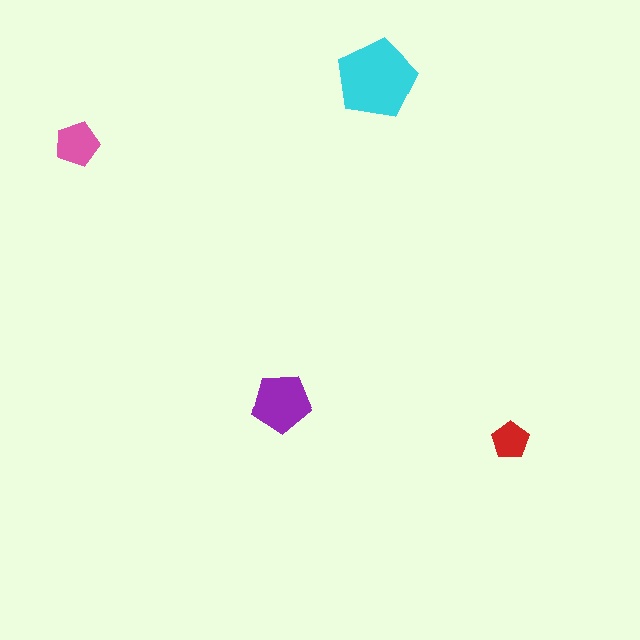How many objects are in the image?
There are 4 objects in the image.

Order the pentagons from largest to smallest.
the cyan one, the purple one, the pink one, the red one.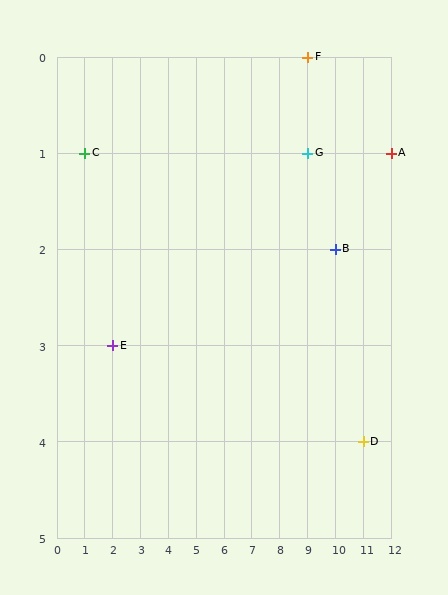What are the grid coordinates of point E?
Point E is at grid coordinates (2, 3).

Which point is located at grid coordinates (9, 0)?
Point F is at (9, 0).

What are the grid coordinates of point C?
Point C is at grid coordinates (1, 1).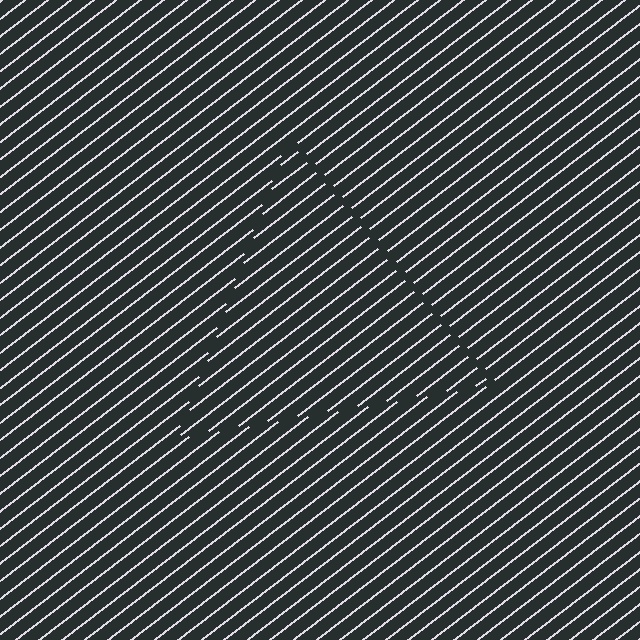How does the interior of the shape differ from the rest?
The interior of the shape contains the same grating, shifted by half a period — the contour is defined by the phase discontinuity where line-ends from the inner and outer gratings abut.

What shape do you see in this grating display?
An illusory triangle. The interior of the shape contains the same grating, shifted by half a period — the contour is defined by the phase discontinuity where line-ends from the inner and outer gratings abut.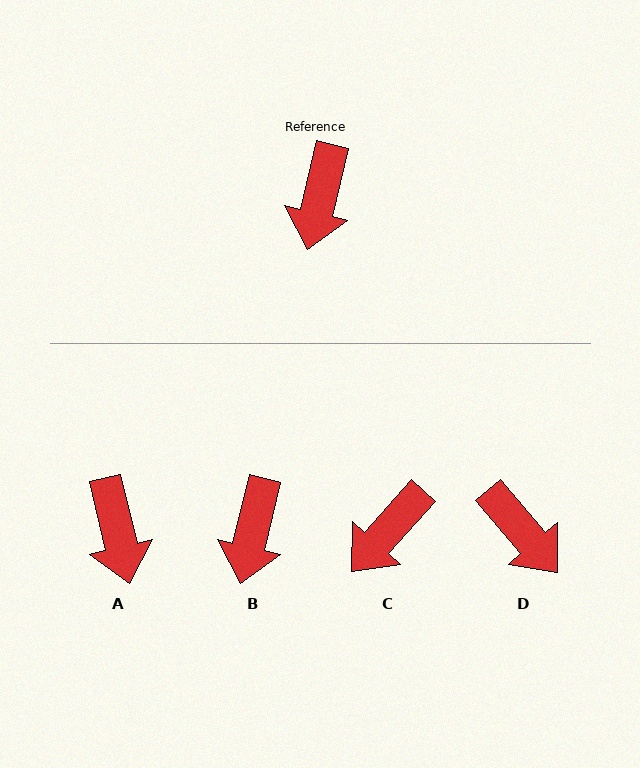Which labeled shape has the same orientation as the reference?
B.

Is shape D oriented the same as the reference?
No, it is off by about 53 degrees.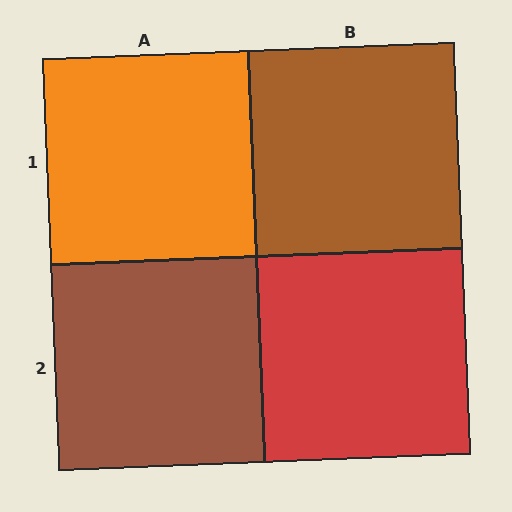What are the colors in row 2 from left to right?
Brown, red.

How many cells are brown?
2 cells are brown.